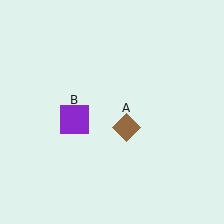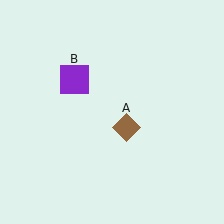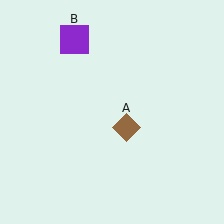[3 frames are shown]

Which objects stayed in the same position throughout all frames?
Brown diamond (object A) remained stationary.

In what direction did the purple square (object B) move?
The purple square (object B) moved up.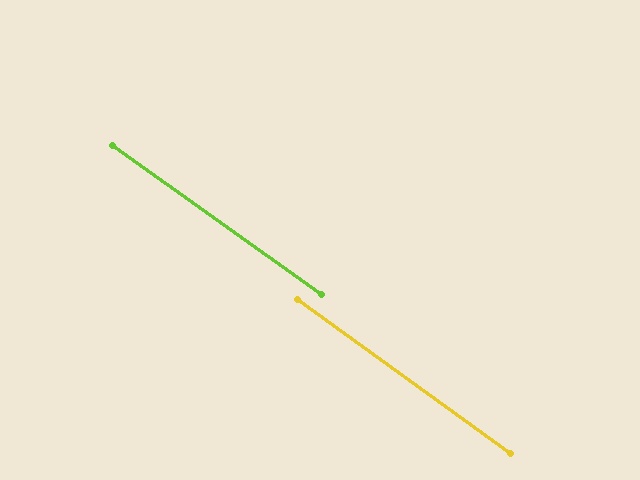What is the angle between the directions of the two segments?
Approximately 0 degrees.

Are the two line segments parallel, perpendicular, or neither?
Parallel — their directions differ by only 0.3°.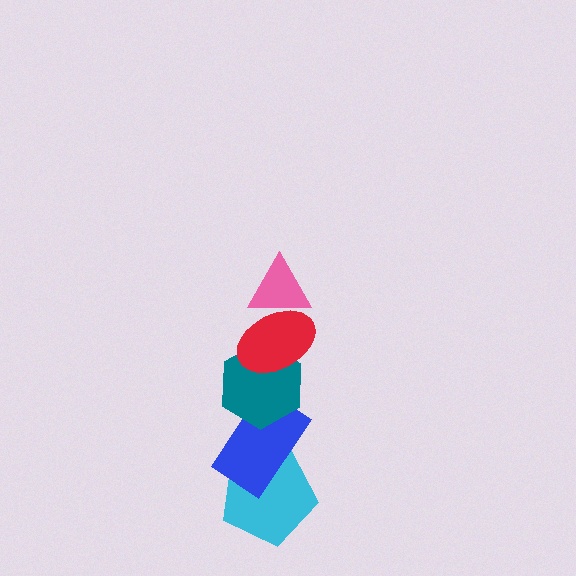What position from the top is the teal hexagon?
The teal hexagon is 3rd from the top.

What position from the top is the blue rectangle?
The blue rectangle is 4th from the top.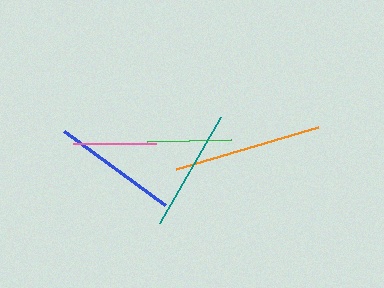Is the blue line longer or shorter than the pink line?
The blue line is longer than the pink line.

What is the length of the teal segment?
The teal segment is approximately 123 pixels long.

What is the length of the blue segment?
The blue segment is approximately 124 pixels long.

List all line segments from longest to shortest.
From longest to shortest: orange, blue, teal, green, pink.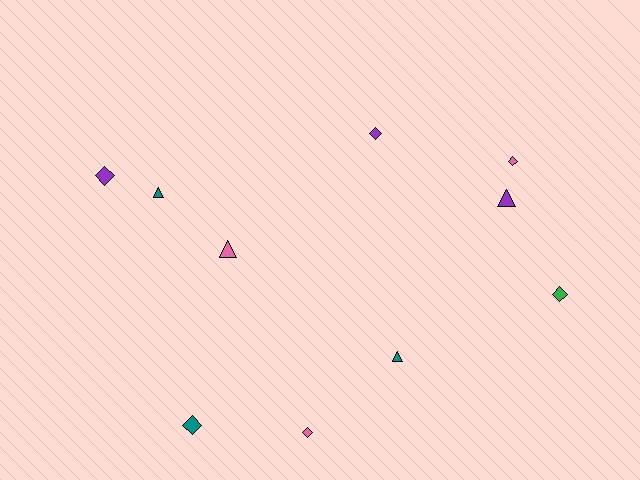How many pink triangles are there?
There is 1 pink triangle.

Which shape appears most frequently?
Diamond, with 6 objects.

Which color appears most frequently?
Teal, with 3 objects.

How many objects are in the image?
There are 10 objects.